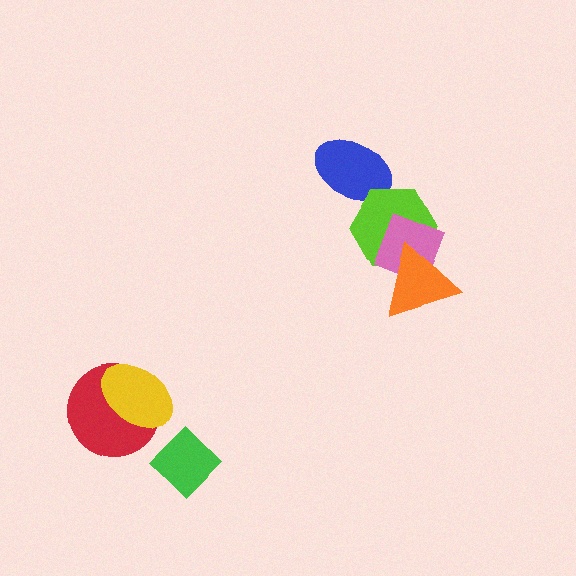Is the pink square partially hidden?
Yes, it is partially covered by another shape.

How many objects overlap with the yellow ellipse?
1 object overlaps with the yellow ellipse.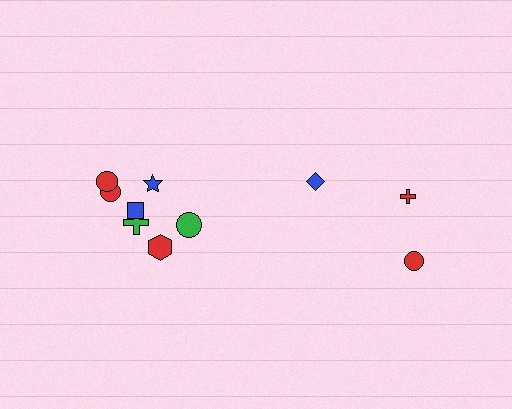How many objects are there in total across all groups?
There are 10 objects.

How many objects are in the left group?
There are 7 objects.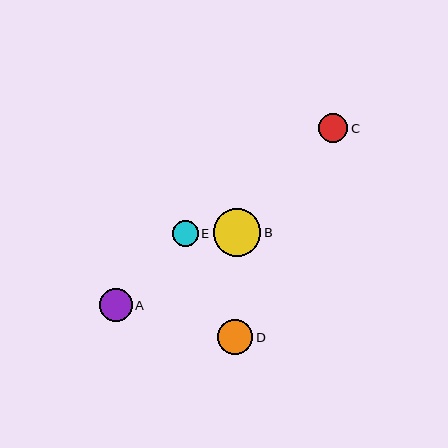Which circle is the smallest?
Circle E is the smallest with a size of approximately 26 pixels.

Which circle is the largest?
Circle B is the largest with a size of approximately 47 pixels.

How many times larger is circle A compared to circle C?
Circle A is approximately 1.1 times the size of circle C.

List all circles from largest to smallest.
From largest to smallest: B, D, A, C, E.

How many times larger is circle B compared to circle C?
Circle B is approximately 1.6 times the size of circle C.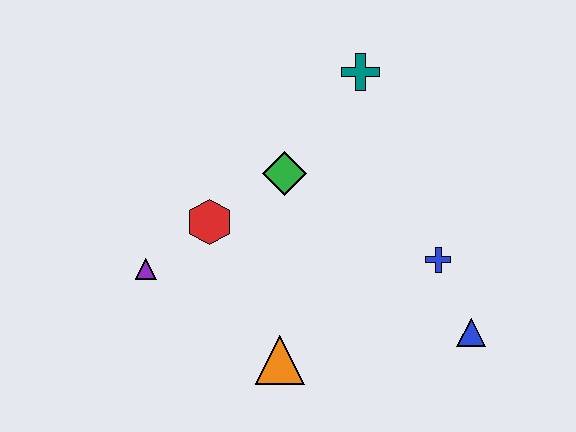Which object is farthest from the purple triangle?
The blue triangle is farthest from the purple triangle.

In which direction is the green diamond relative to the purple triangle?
The green diamond is to the right of the purple triangle.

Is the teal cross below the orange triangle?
No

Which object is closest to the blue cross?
The blue triangle is closest to the blue cross.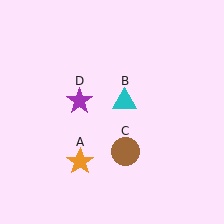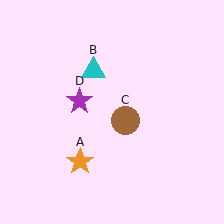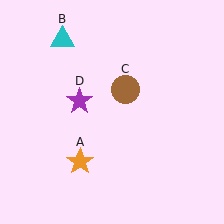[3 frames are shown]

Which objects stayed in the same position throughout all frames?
Orange star (object A) and purple star (object D) remained stationary.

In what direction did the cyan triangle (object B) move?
The cyan triangle (object B) moved up and to the left.